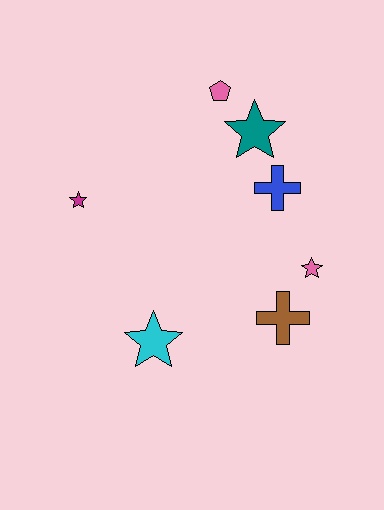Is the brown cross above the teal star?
No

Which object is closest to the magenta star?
The cyan star is closest to the magenta star.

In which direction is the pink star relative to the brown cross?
The pink star is above the brown cross.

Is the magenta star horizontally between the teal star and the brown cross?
No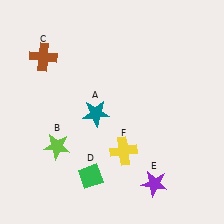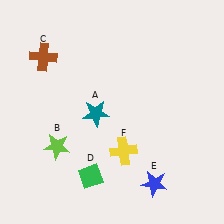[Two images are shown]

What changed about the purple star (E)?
In Image 1, E is purple. In Image 2, it changed to blue.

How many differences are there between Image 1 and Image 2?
There is 1 difference between the two images.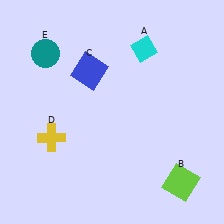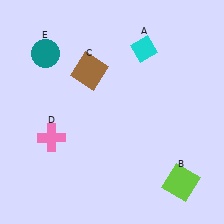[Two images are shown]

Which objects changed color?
C changed from blue to brown. D changed from yellow to pink.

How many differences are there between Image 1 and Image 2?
There are 2 differences between the two images.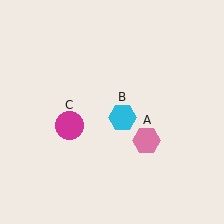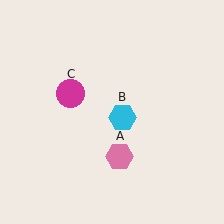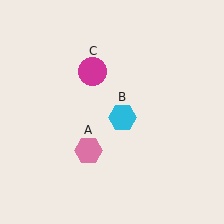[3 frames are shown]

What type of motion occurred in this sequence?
The pink hexagon (object A), magenta circle (object C) rotated clockwise around the center of the scene.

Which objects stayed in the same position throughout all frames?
Cyan hexagon (object B) remained stationary.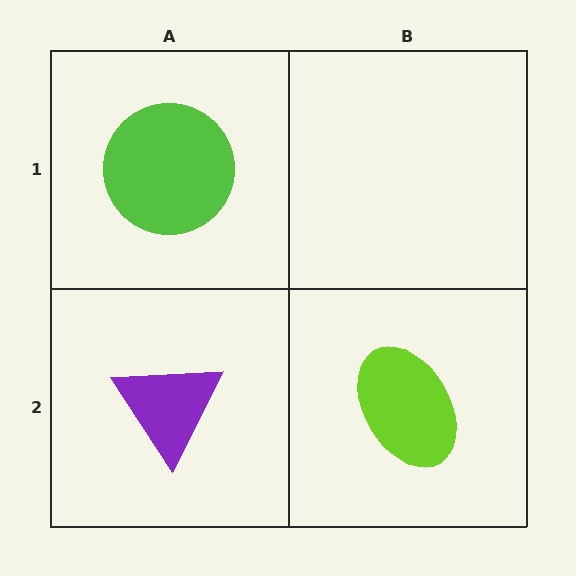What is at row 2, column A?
A purple triangle.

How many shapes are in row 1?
1 shape.